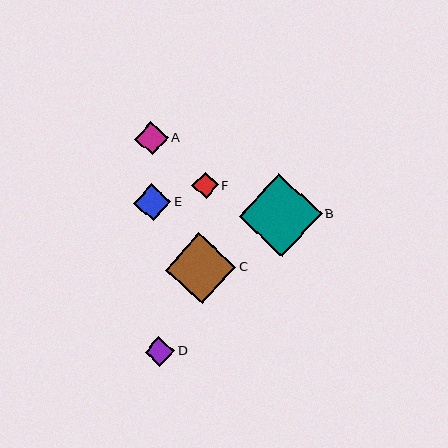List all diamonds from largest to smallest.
From largest to smallest: B, C, E, A, D, F.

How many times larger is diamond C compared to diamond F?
Diamond C is approximately 2.7 times the size of diamond F.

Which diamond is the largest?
Diamond B is the largest with a size of approximately 83 pixels.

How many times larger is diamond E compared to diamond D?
Diamond E is approximately 1.3 times the size of diamond D.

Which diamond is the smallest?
Diamond F is the smallest with a size of approximately 26 pixels.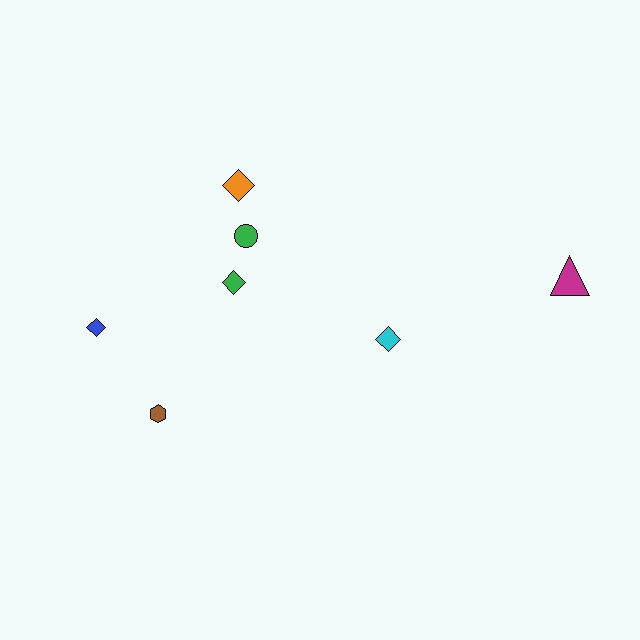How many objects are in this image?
There are 7 objects.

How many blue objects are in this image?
There is 1 blue object.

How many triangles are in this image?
There is 1 triangle.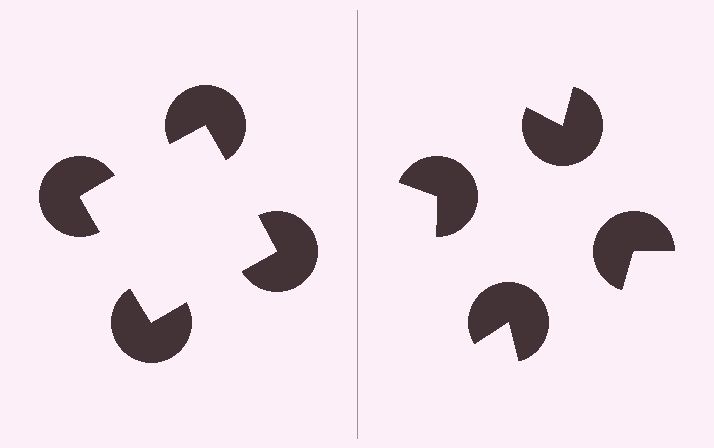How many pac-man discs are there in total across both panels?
8 — 4 on each side.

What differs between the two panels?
The pac-man discs are positioned identically on both sides; only the wedge orientations differ. On the left they align to a square; on the right they are misaligned.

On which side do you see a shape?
An illusory square appears on the left side. On the right side the wedge cuts are rotated, so no coherent shape forms.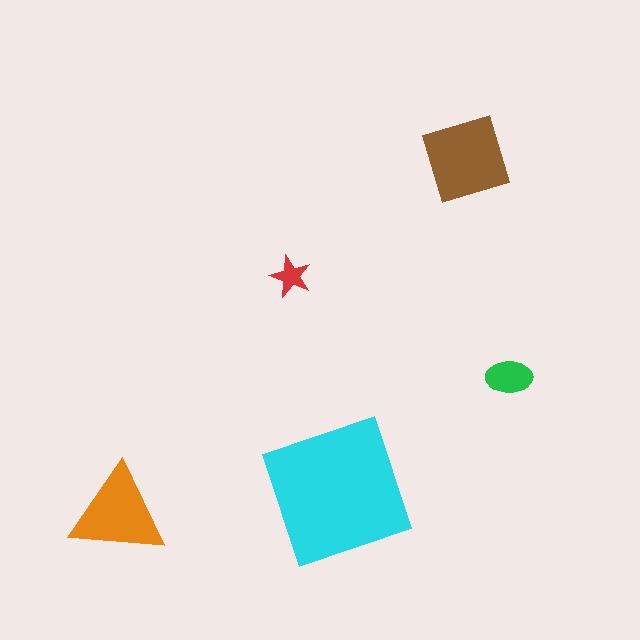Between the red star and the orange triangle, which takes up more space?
The orange triangle.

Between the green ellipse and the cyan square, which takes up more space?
The cyan square.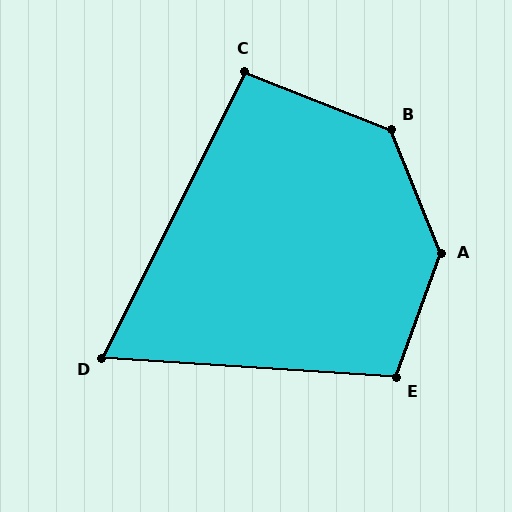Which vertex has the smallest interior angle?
D, at approximately 67 degrees.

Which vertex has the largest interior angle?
A, at approximately 138 degrees.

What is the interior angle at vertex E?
Approximately 106 degrees (obtuse).